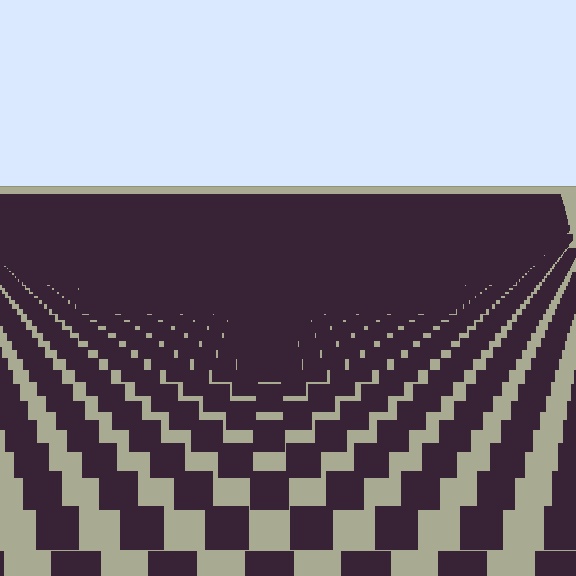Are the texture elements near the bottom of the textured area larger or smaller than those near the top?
Larger. Near the bottom, elements are closer to the viewer and appear at a bigger on-screen size.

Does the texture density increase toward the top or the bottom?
Density increases toward the top.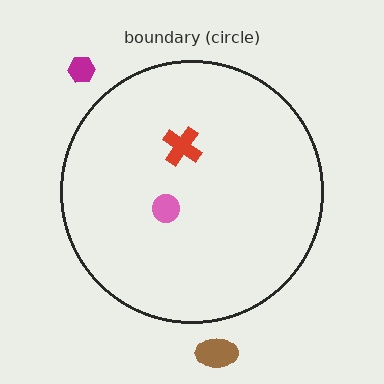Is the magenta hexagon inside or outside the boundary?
Outside.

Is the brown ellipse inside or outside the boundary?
Outside.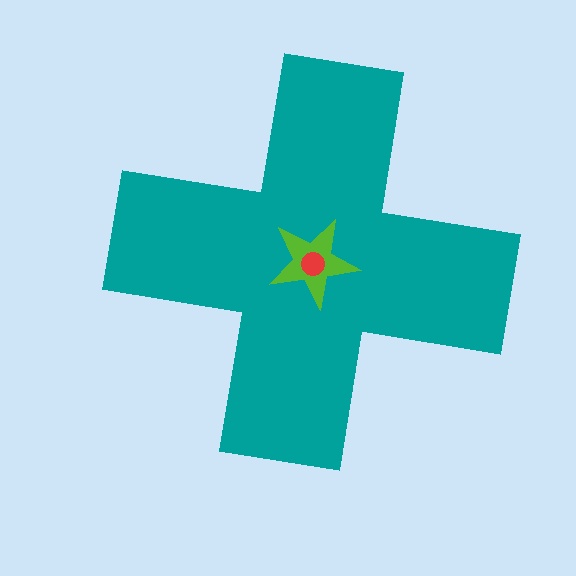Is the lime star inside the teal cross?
Yes.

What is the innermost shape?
The red circle.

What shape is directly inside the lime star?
The red circle.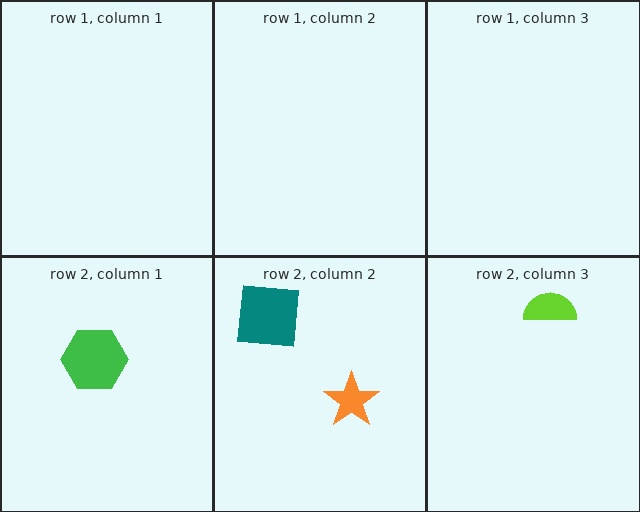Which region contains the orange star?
The row 2, column 2 region.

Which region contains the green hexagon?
The row 2, column 1 region.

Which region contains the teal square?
The row 2, column 2 region.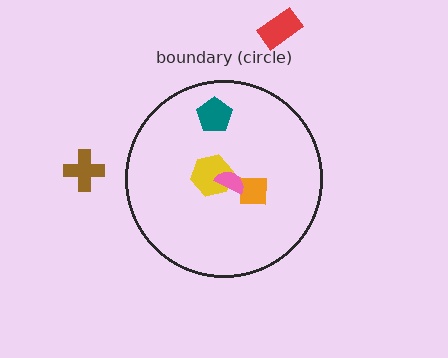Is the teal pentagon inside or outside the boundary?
Inside.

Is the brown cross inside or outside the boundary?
Outside.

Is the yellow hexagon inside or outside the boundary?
Inside.